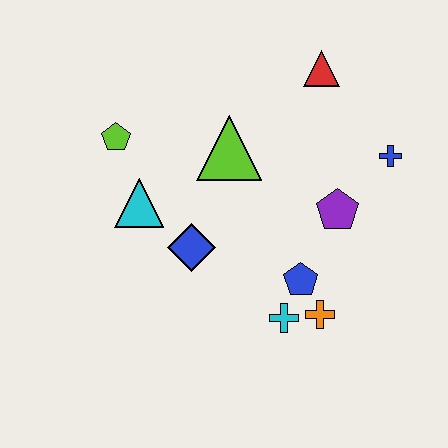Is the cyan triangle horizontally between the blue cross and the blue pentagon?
No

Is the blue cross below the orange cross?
No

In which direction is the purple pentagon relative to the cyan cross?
The purple pentagon is above the cyan cross.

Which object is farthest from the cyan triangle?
The blue cross is farthest from the cyan triangle.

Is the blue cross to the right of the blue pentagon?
Yes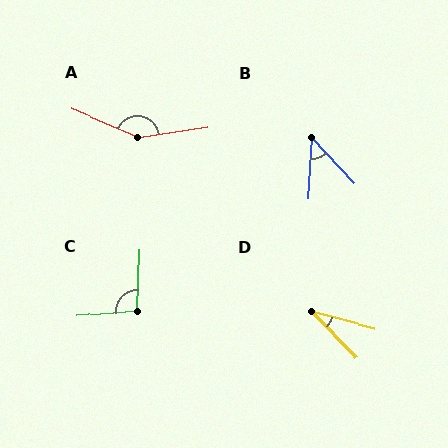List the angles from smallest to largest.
D (31°), B (46°), C (98°), A (149°).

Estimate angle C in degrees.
Approximately 98 degrees.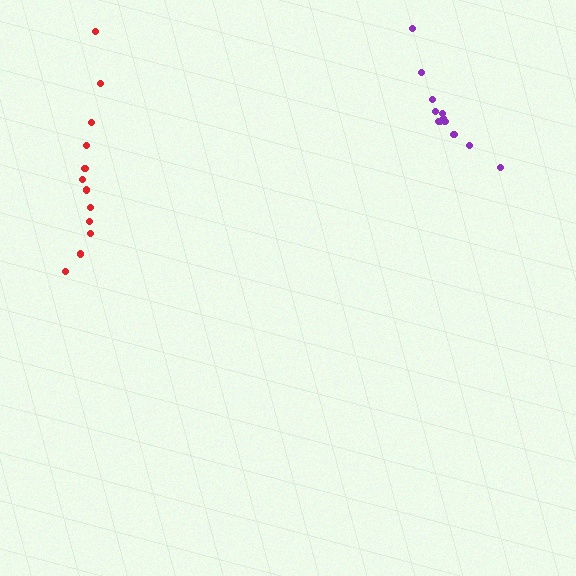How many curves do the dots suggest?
There are 2 distinct paths.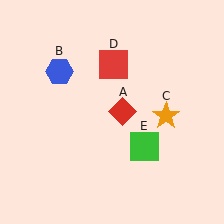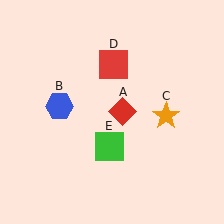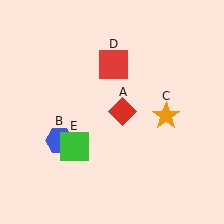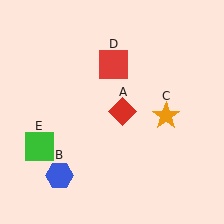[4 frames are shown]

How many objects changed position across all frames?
2 objects changed position: blue hexagon (object B), green square (object E).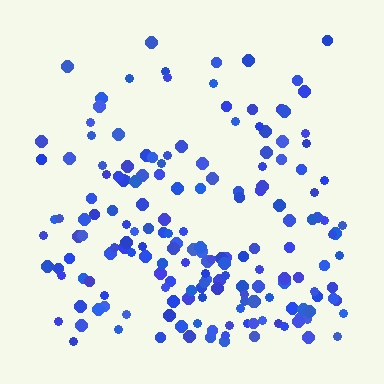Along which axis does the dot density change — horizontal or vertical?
Vertical.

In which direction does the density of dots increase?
From top to bottom, with the bottom side densest.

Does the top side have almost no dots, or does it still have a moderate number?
Still a moderate number, just noticeably fewer than the bottom.